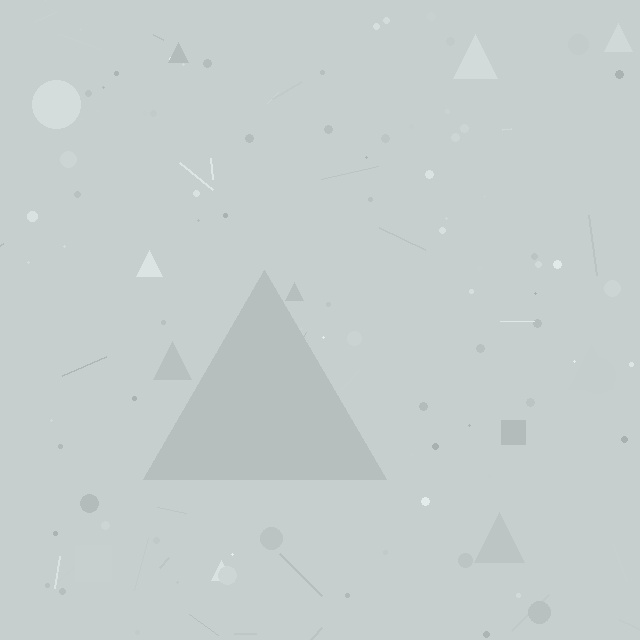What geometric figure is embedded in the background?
A triangle is embedded in the background.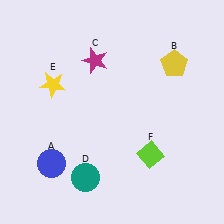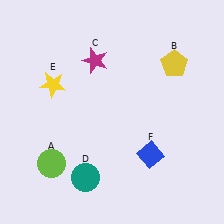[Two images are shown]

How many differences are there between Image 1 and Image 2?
There are 2 differences between the two images.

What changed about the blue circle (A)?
In Image 1, A is blue. In Image 2, it changed to lime.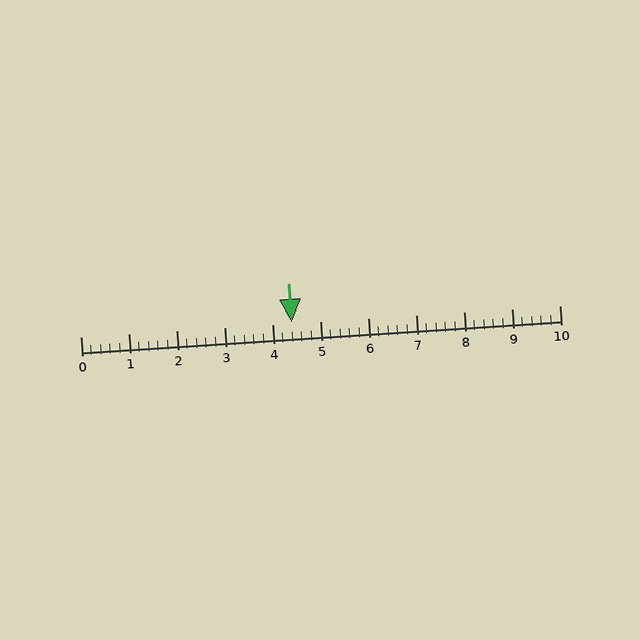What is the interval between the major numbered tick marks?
The major tick marks are spaced 1 units apart.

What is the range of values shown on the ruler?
The ruler shows values from 0 to 10.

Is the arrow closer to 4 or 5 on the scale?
The arrow is closer to 4.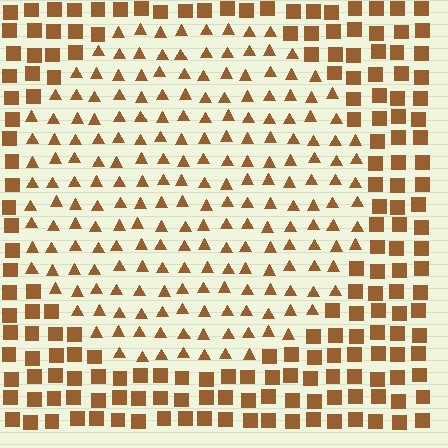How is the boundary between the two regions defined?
The boundary is defined by a change in element shape: triangles inside vs. squares outside. All elements share the same color and spacing.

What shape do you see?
I see a circle.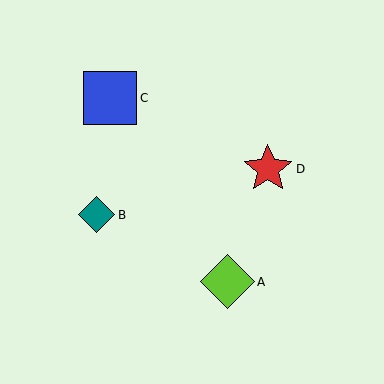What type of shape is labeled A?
Shape A is a lime diamond.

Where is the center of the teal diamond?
The center of the teal diamond is at (97, 215).